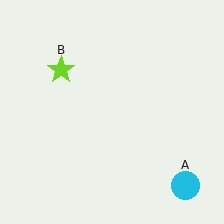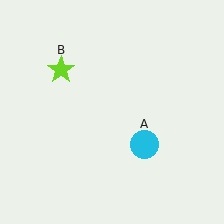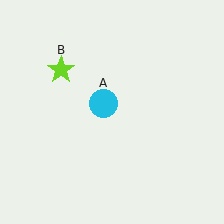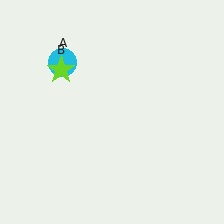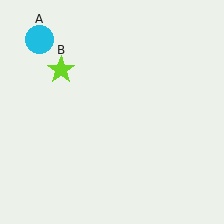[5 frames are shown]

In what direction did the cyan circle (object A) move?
The cyan circle (object A) moved up and to the left.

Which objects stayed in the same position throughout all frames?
Lime star (object B) remained stationary.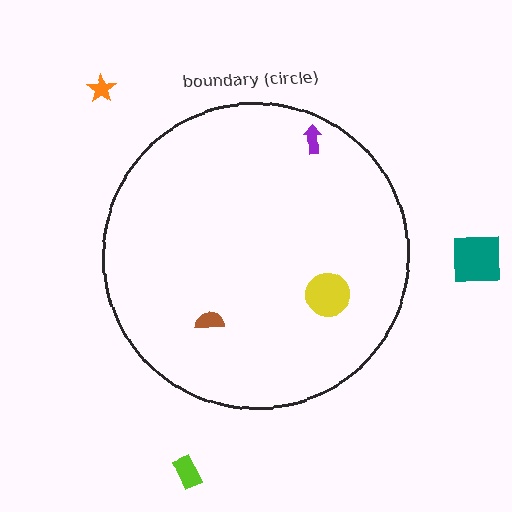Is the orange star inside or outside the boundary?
Outside.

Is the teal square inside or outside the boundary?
Outside.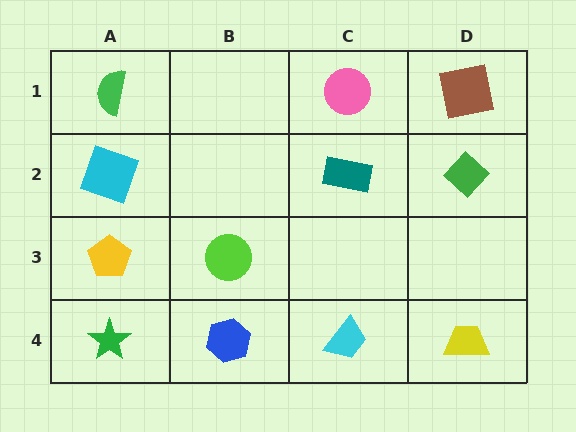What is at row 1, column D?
A brown square.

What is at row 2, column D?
A green diamond.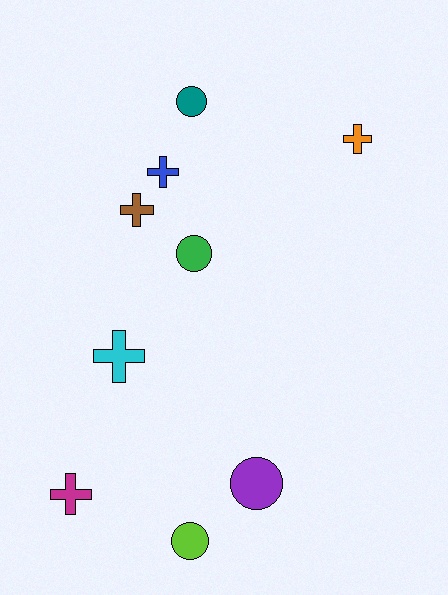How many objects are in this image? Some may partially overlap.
There are 9 objects.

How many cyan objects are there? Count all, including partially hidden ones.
There is 1 cyan object.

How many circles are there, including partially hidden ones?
There are 4 circles.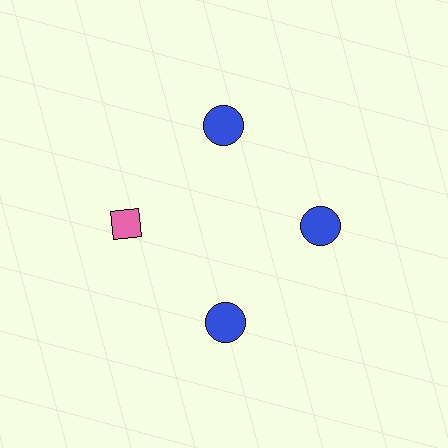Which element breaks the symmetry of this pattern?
The pink diamond at roughly the 9 o'clock position breaks the symmetry. All other shapes are blue circles.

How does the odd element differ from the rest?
It differs in both color (pink instead of blue) and shape (diamond instead of circle).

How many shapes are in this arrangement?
There are 4 shapes arranged in a ring pattern.